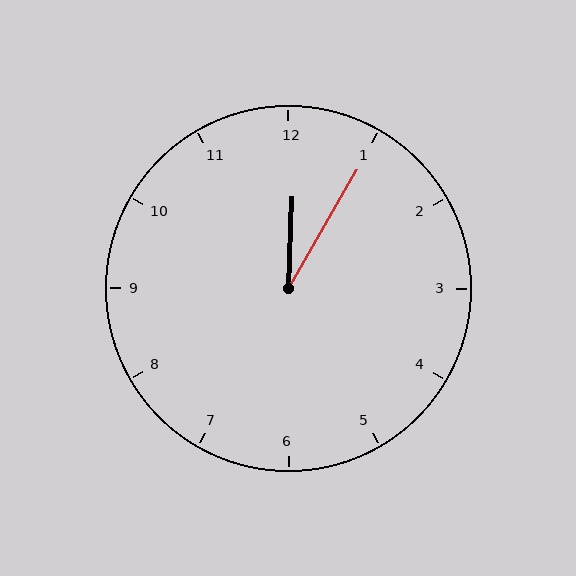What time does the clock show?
12:05.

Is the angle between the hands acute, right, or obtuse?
It is acute.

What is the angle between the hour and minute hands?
Approximately 28 degrees.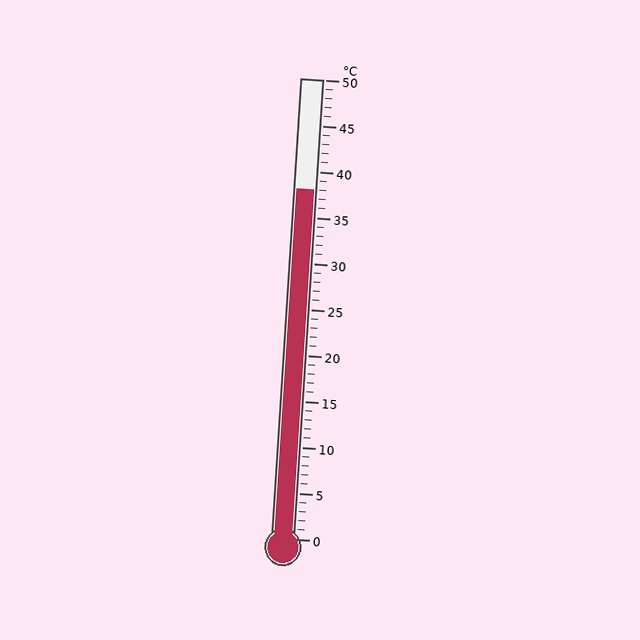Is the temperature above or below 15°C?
The temperature is above 15°C.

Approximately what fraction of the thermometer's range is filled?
The thermometer is filled to approximately 75% of its range.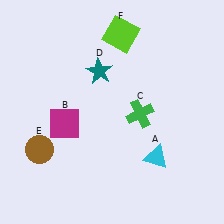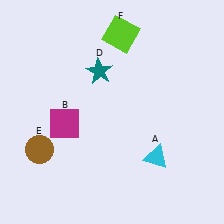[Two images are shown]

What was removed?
The green cross (C) was removed in Image 2.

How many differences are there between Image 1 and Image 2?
There is 1 difference between the two images.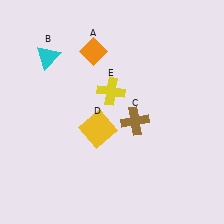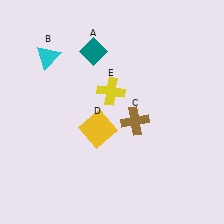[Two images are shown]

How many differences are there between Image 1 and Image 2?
There is 1 difference between the two images.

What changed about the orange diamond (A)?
In Image 1, A is orange. In Image 2, it changed to teal.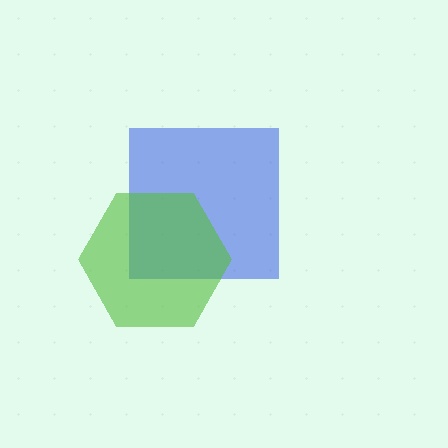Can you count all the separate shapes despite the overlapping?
Yes, there are 2 separate shapes.